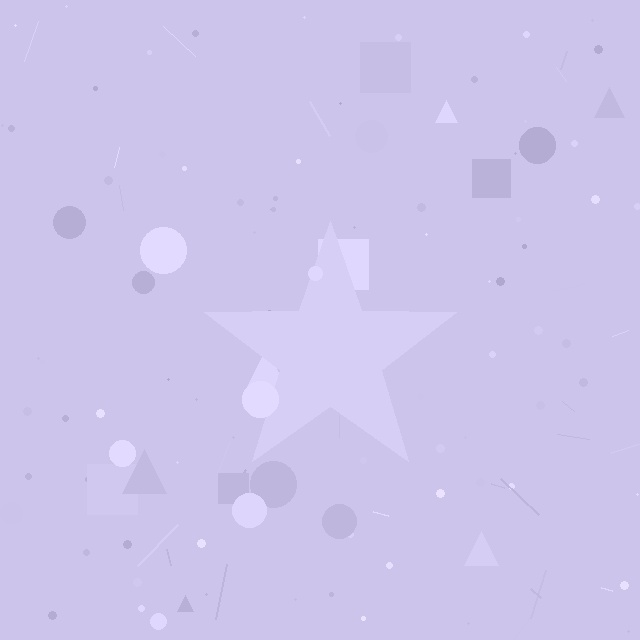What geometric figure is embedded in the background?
A star is embedded in the background.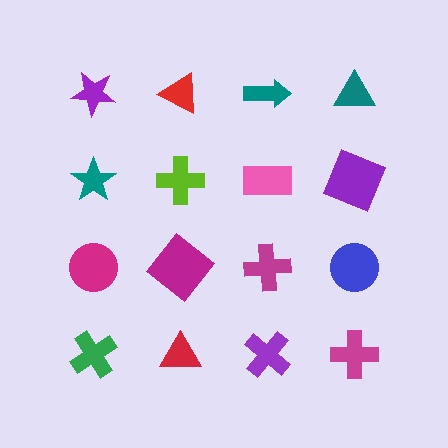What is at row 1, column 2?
A red triangle.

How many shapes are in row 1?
4 shapes.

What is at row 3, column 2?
A magenta diamond.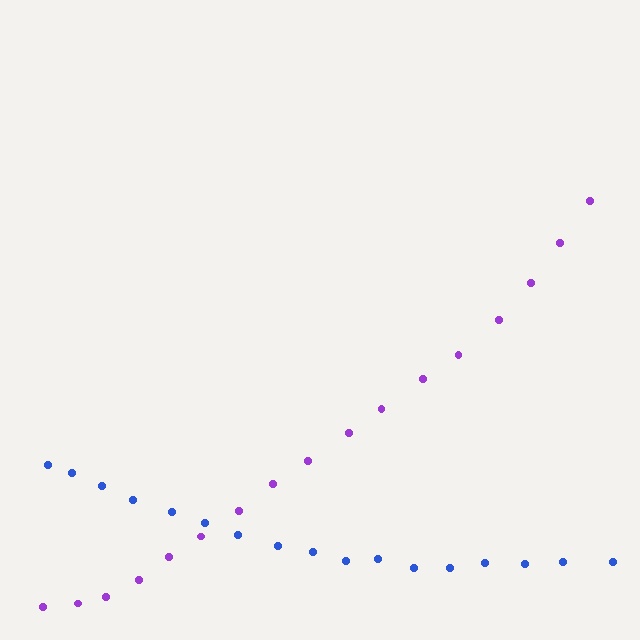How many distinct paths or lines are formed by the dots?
There are 2 distinct paths.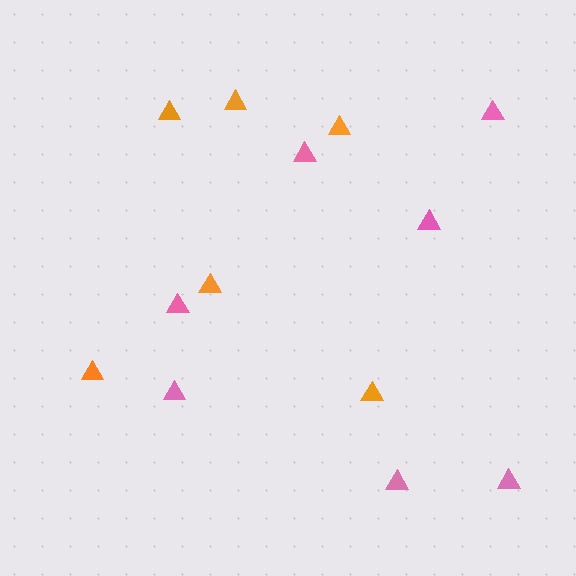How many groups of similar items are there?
There are 2 groups: one group of orange triangles (6) and one group of pink triangles (7).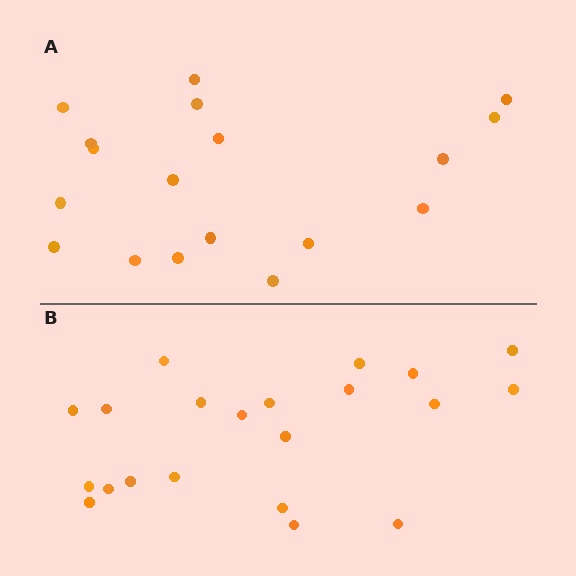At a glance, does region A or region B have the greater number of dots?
Region B (the bottom region) has more dots.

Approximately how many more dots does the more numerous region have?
Region B has just a few more — roughly 2 or 3 more dots than region A.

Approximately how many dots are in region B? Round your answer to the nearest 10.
About 20 dots. (The exact count is 21, which rounds to 20.)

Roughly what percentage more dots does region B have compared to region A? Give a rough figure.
About 15% more.